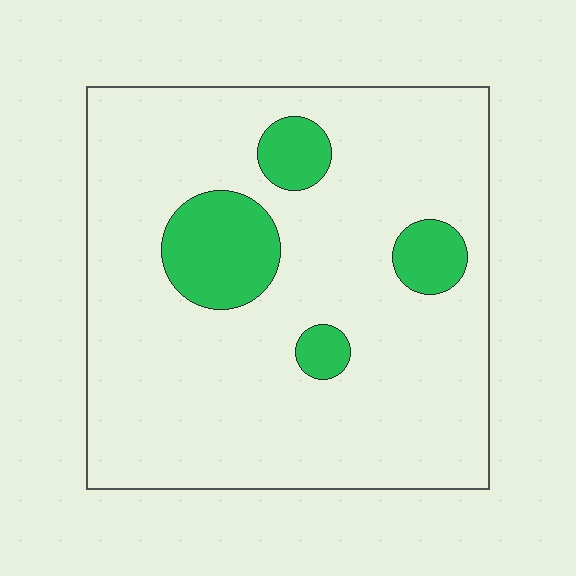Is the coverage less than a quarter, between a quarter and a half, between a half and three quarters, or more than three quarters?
Less than a quarter.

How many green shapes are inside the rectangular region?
4.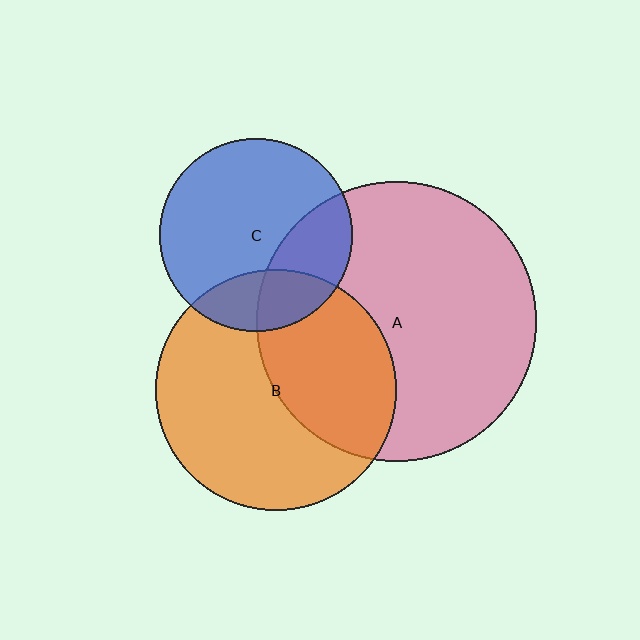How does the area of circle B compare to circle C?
Approximately 1.6 times.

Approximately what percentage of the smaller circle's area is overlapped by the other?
Approximately 20%.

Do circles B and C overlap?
Yes.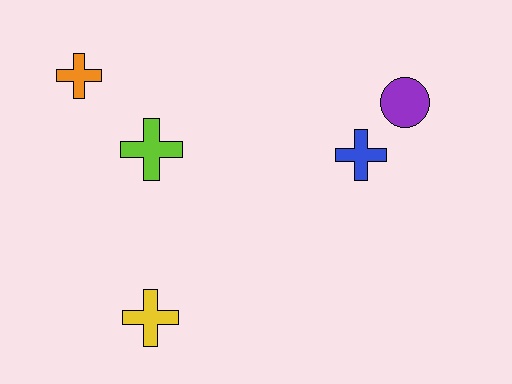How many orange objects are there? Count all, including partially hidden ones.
There is 1 orange object.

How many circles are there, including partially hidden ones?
There is 1 circle.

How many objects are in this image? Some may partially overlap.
There are 5 objects.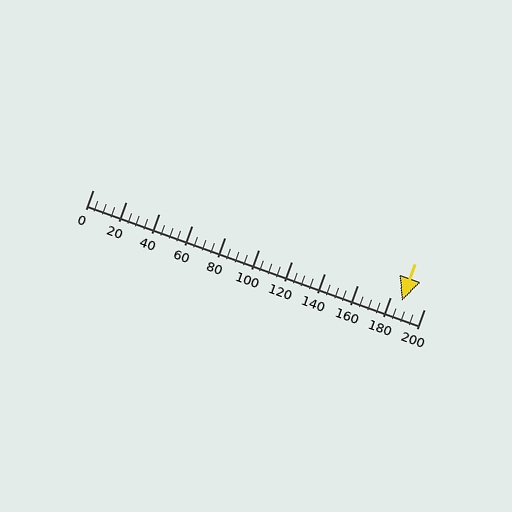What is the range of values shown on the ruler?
The ruler shows values from 0 to 200.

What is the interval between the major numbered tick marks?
The major tick marks are spaced 20 units apart.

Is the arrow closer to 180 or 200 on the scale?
The arrow is closer to 180.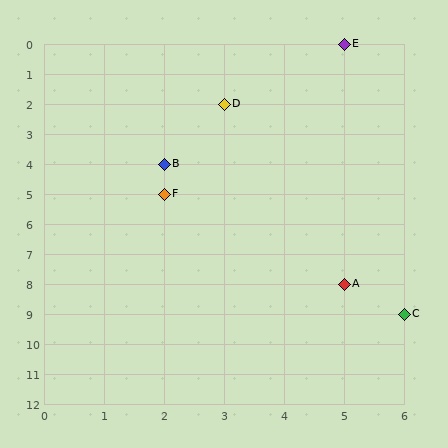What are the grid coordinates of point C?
Point C is at grid coordinates (6, 9).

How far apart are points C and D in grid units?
Points C and D are 3 columns and 7 rows apart (about 7.6 grid units diagonally).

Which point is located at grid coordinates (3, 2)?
Point D is at (3, 2).